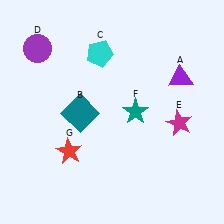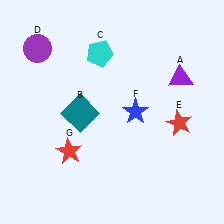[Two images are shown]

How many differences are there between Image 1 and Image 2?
There are 2 differences between the two images.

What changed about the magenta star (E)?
In Image 1, E is magenta. In Image 2, it changed to red.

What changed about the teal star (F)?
In Image 1, F is teal. In Image 2, it changed to blue.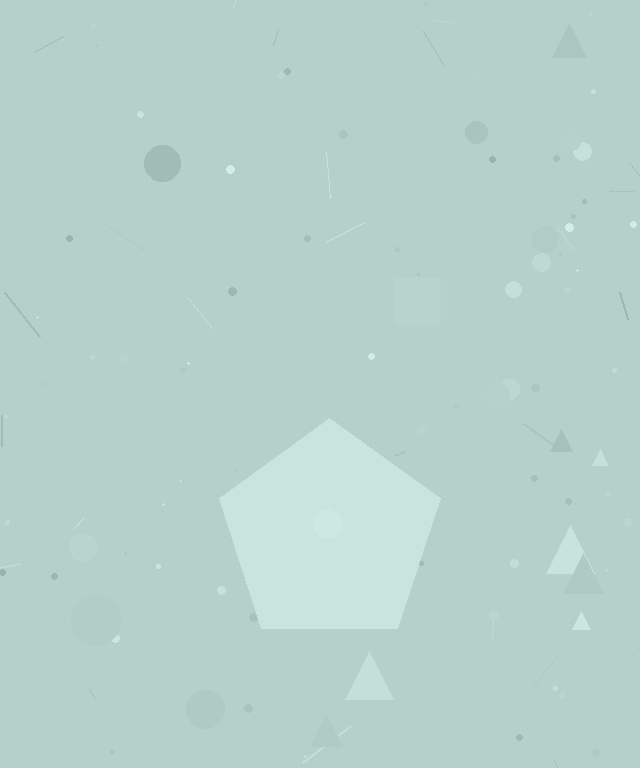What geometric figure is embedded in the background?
A pentagon is embedded in the background.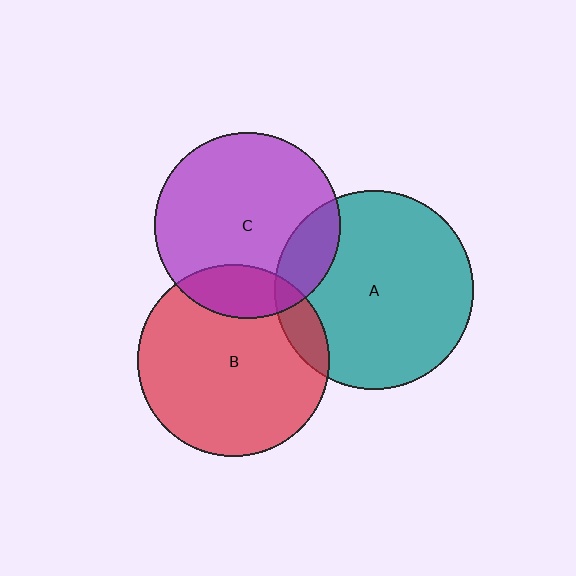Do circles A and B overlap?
Yes.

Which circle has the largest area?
Circle A (teal).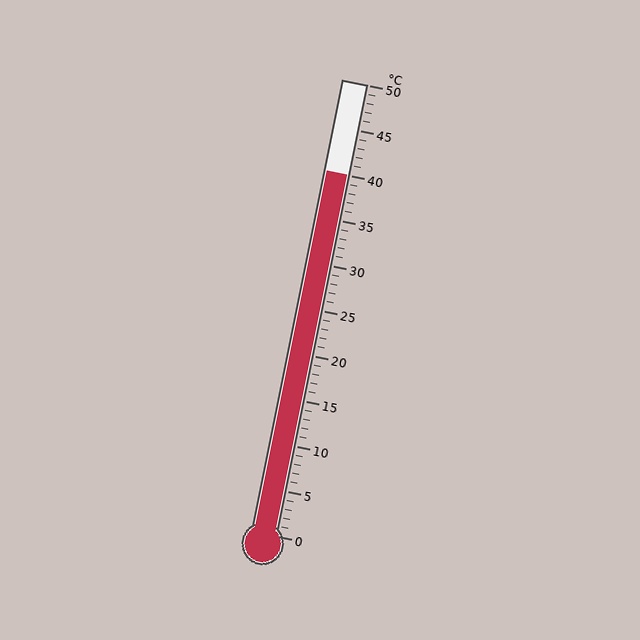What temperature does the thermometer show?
The thermometer shows approximately 40°C.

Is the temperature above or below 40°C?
The temperature is at 40°C.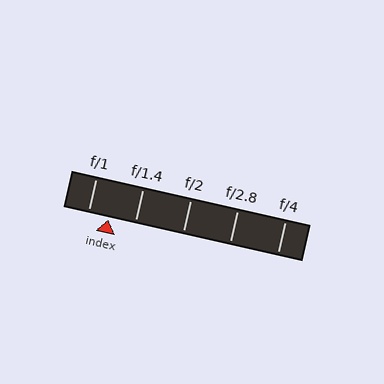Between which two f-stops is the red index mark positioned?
The index mark is between f/1 and f/1.4.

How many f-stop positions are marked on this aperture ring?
There are 5 f-stop positions marked.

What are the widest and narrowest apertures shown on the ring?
The widest aperture shown is f/1 and the narrowest is f/4.